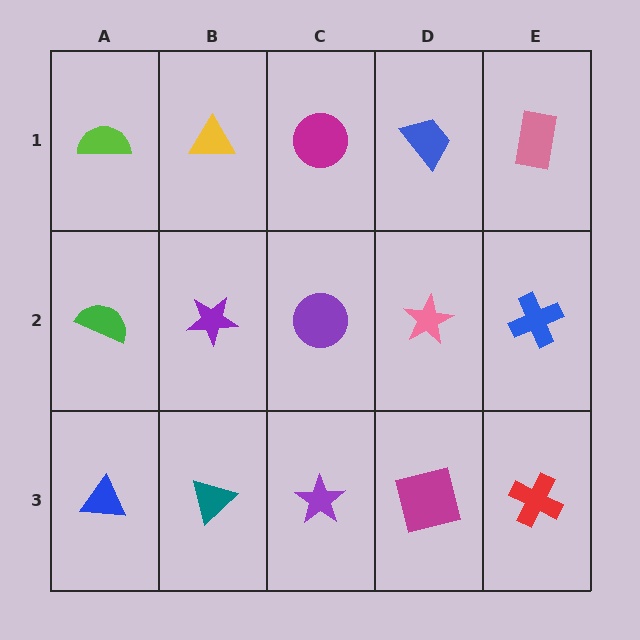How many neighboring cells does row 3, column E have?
2.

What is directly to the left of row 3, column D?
A purple star.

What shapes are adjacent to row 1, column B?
A purple star (row 2, column B), a lime semicircle (row 1, column A), a magenta circle (row 1, column C).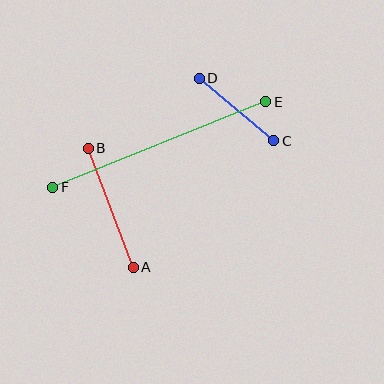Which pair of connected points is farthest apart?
Points E and F are farthest apart.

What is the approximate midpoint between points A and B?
The midpoint is at approximately (111, 208) pixels.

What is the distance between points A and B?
The distance is approximately 128 pixels.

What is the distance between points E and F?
The distance is approximately 229 pixels.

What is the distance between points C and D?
The distance is approximately 97 pixels.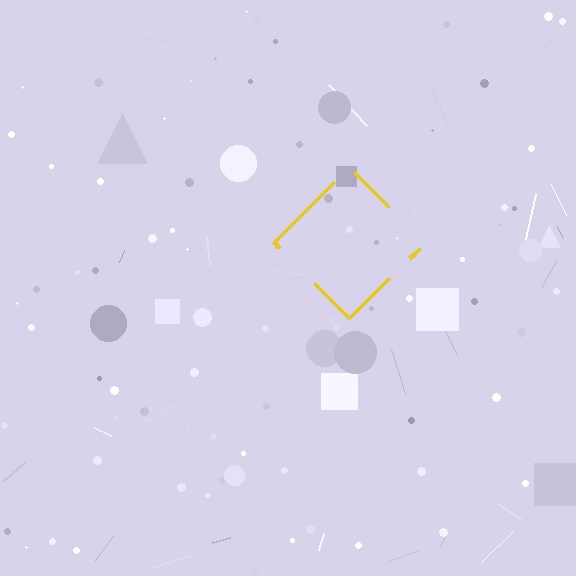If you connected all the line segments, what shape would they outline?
They would outline a diamond.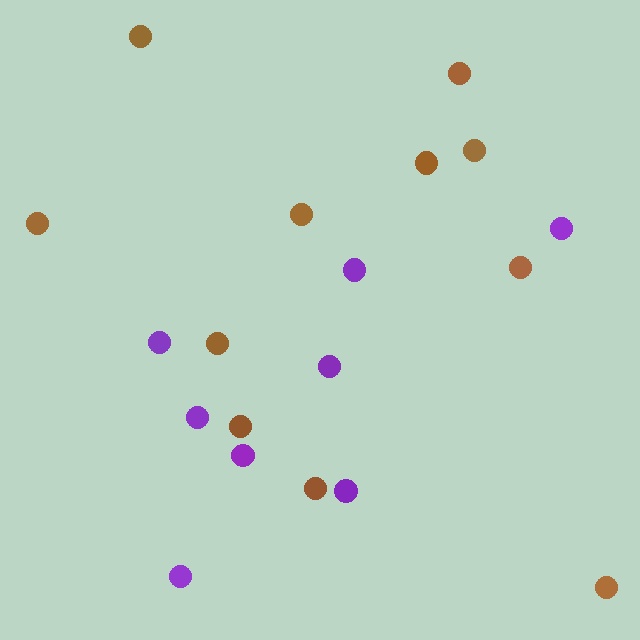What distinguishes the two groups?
There are 2 groups: one group of purple circles (8) and one group of brown circles (11).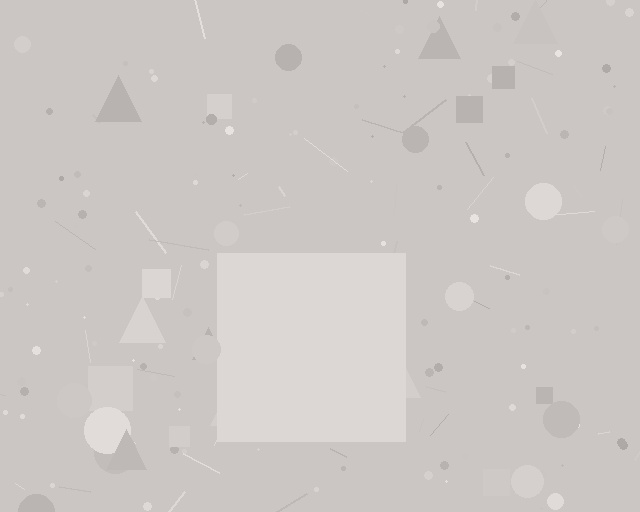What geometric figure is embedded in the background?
A square is embedded in the background.